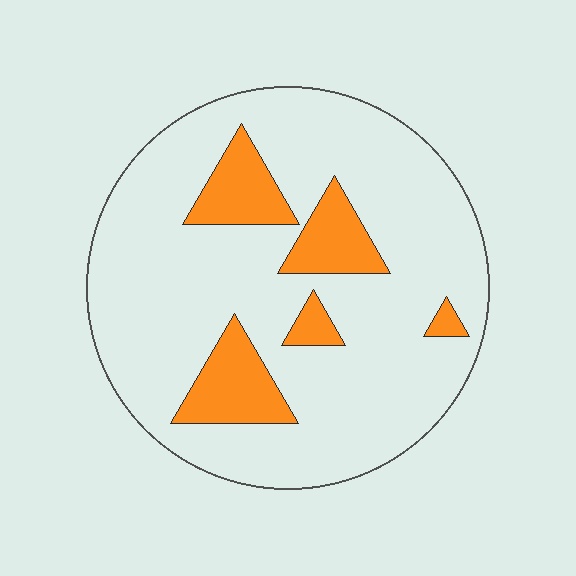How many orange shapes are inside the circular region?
5.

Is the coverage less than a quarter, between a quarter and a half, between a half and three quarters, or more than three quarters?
Less than a quarter.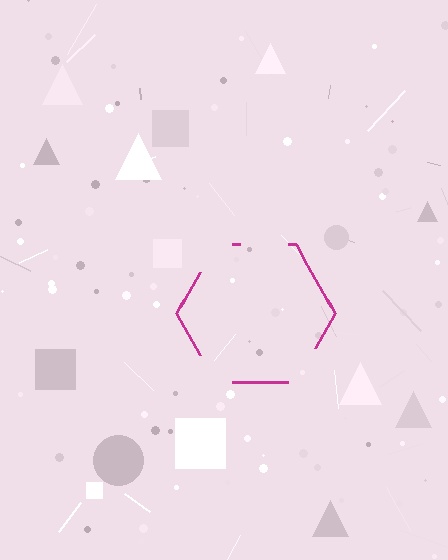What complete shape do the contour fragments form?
The contour fragments form a hexagon.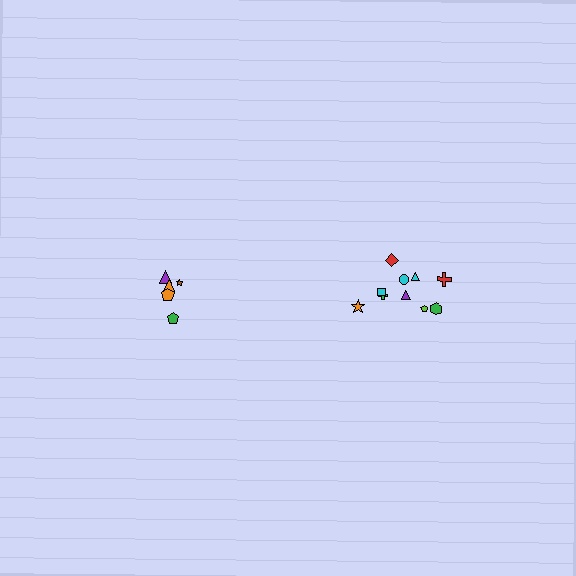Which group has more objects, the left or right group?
The right group.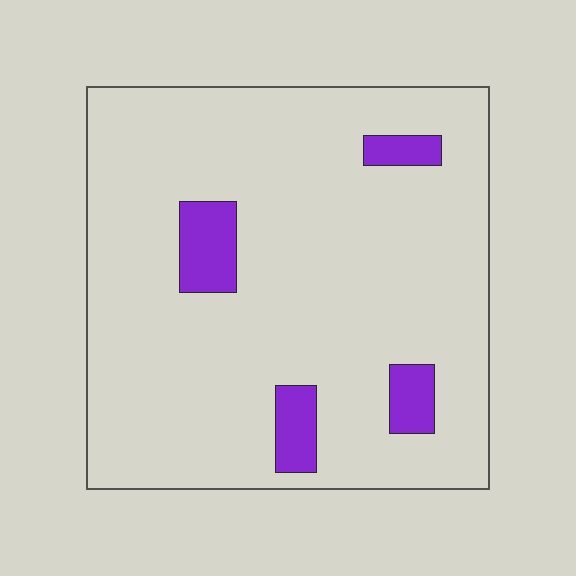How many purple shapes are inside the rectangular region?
4.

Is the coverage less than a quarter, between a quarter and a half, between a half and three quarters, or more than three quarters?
Less than a quarter.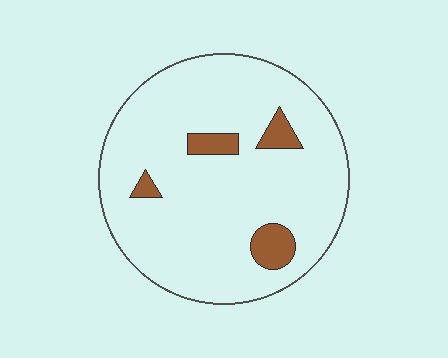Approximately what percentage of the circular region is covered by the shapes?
Approximately 10%.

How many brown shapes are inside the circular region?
4.